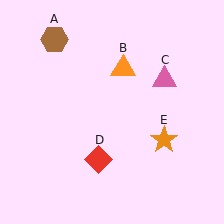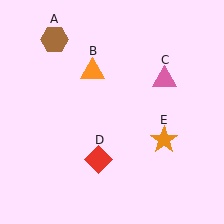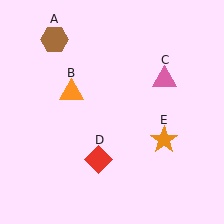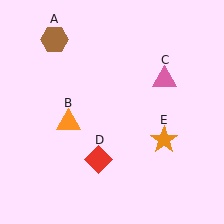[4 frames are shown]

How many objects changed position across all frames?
1 object changed position: orange triangle (object B).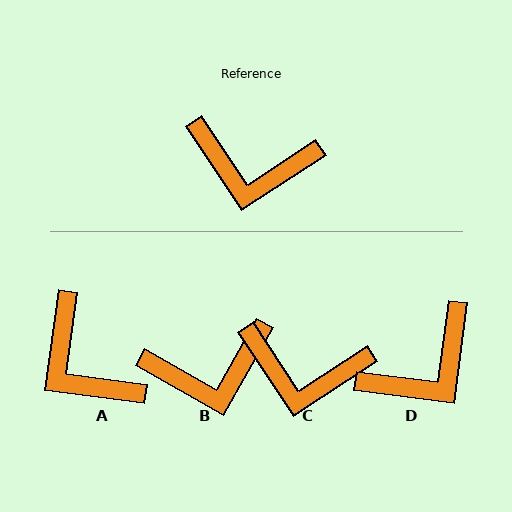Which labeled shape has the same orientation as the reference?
C.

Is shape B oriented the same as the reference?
No, it is off by about 27 degrees.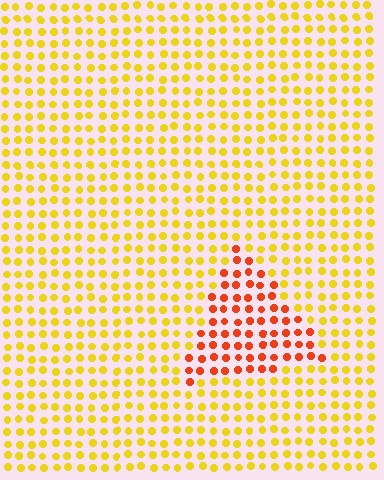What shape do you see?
I see a triangle.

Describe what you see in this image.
The image is filled with small yellow elements in a uniform arrangement. A triangle-shaped region is visible where the elements are tinted to a slightly different hue, forming a subtle color boundary.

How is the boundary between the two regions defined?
The boundary is defined purely by a slight shift in hue (about 44 degrees). Spacing, size, and orientation are identical on both sides.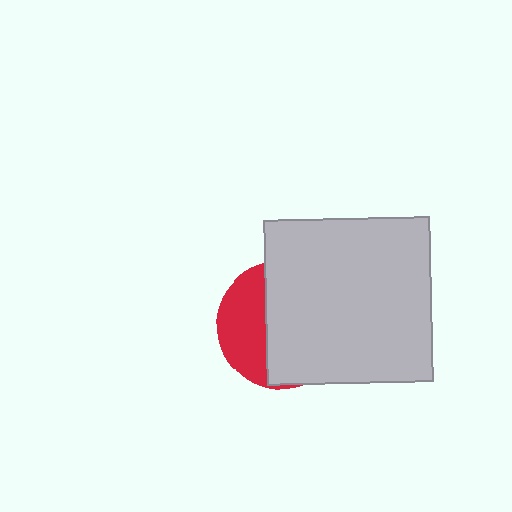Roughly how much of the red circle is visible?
A small part of it is visible (roughly 35%).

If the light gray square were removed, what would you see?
You would see the complete red circle.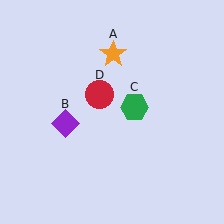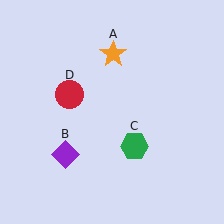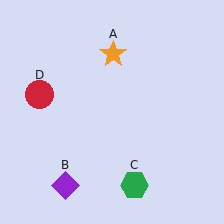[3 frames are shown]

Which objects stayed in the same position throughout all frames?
Orange star (object A) remained stationary.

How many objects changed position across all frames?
3 objects changed position: purple diamond (object B), green hexagon (object C), red circle (object D).